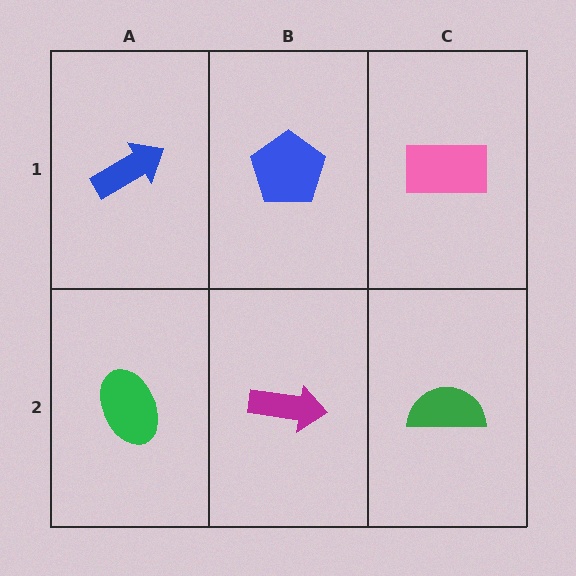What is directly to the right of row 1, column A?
A blue pentagon.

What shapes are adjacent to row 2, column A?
A blue arrow (row 1, column A), a magenta arrow (row 2, column B).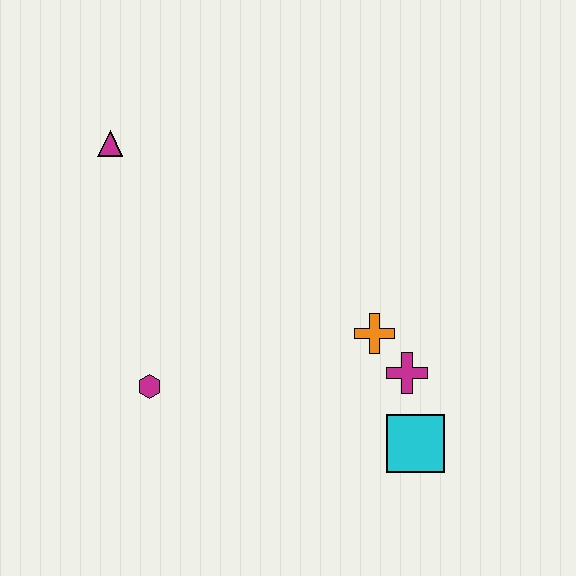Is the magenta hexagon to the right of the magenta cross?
No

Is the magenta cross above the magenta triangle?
No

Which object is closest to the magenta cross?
The orange cross is closest to the magenta cross.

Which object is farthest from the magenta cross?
The magenta triangle is farthest from the magenta cross.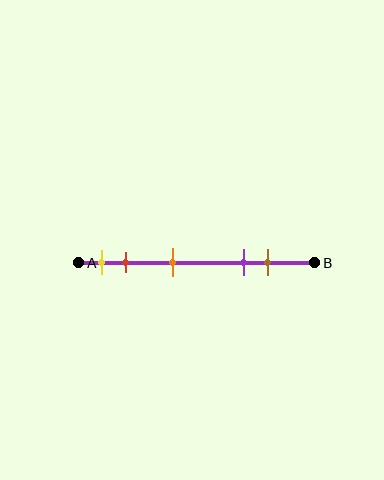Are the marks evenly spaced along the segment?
No, the marks are not evenly spaced.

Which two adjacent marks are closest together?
The yellow and red marks are the closest adjacent pair.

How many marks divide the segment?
There are 5 marks dividing the segment.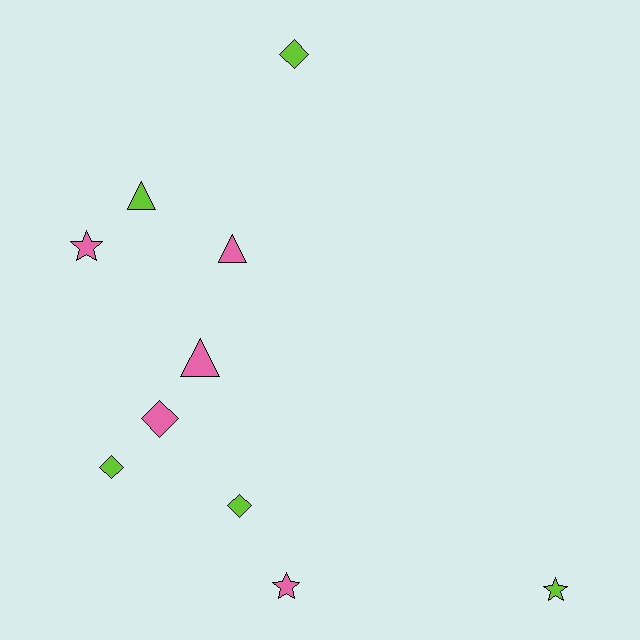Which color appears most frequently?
Pink, with 5 objects.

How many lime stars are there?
There is 1 lime star.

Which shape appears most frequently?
Diamond, with 4 objects.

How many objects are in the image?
There are 10 objects.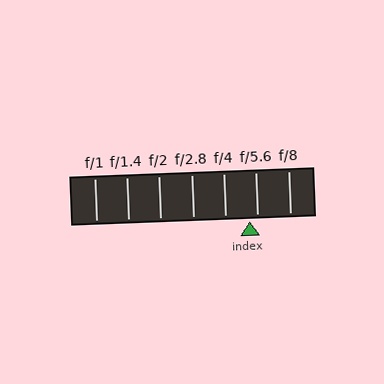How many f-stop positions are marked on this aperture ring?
There are 7 f-stop positions marked.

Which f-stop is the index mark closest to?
The index mark is closest to f/5.6.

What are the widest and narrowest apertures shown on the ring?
The widest aperture shown is f/1 and the narrowest is f/8.